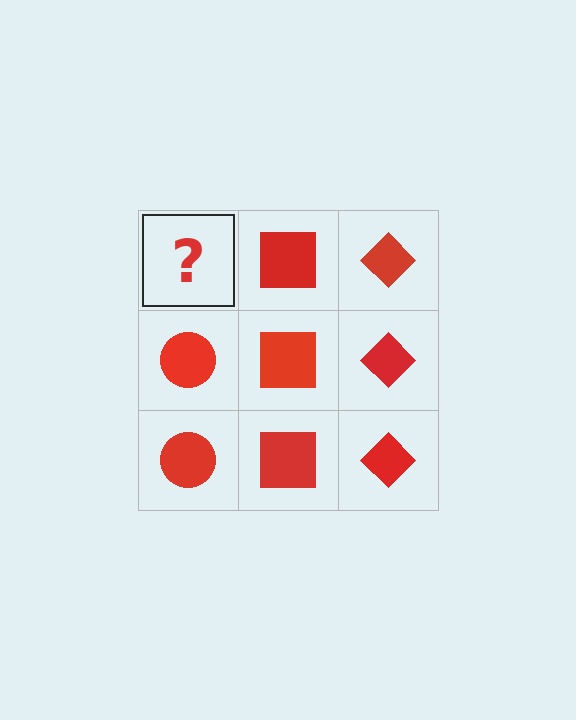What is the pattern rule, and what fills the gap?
The rule is that each column has a consistent shape. The gap should be filled with a red circle.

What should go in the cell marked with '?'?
The missing cell should contain a red circle.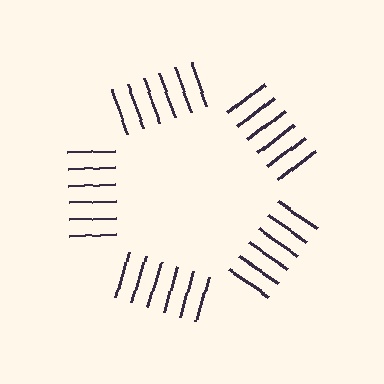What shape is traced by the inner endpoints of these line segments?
An illusory pentagon — the line segments terminate on its edges but no continuous stroke is drawn.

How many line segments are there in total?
30 — 6 along each of the 5 edges.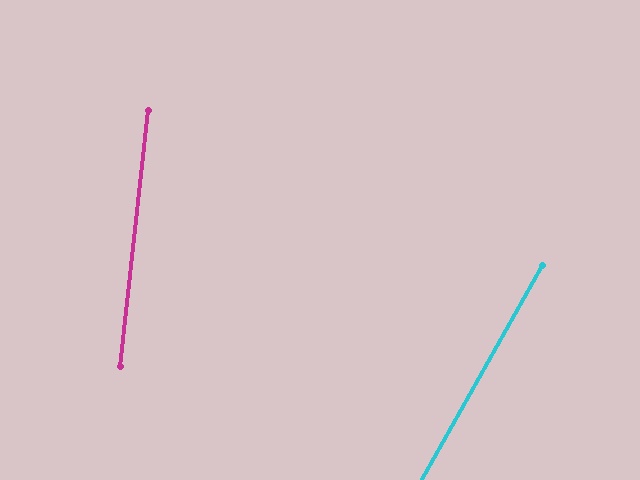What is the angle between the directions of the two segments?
Approximately 23 degrees.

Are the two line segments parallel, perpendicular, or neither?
Neither parallel nor perpendicular — they differ by about 23°.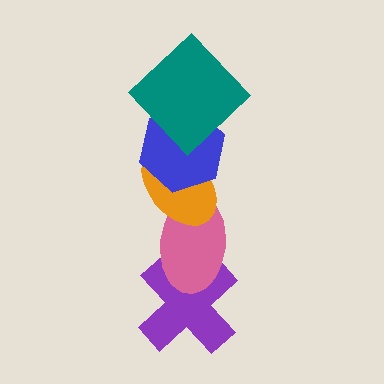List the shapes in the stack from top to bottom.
From top to bottom: the teal diamond, the blue hexagon, the orange ellipse, the pink ellipse, the purple cross.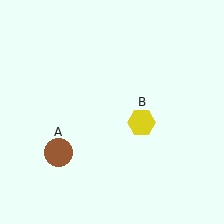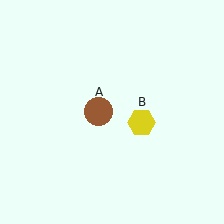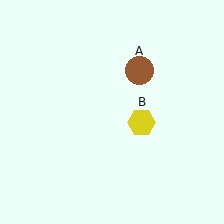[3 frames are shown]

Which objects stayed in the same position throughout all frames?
Yellow hexagon (object B) remained stationary.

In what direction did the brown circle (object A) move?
The brown circle (object A) moved up and to the right.